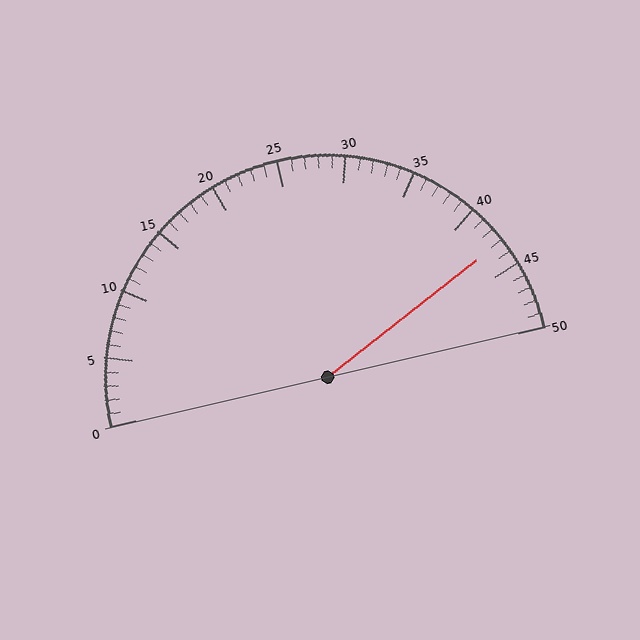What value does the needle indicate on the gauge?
The needle indicates approximately 43.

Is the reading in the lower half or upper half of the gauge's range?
The reading is in the upper half of the range (0 to 50).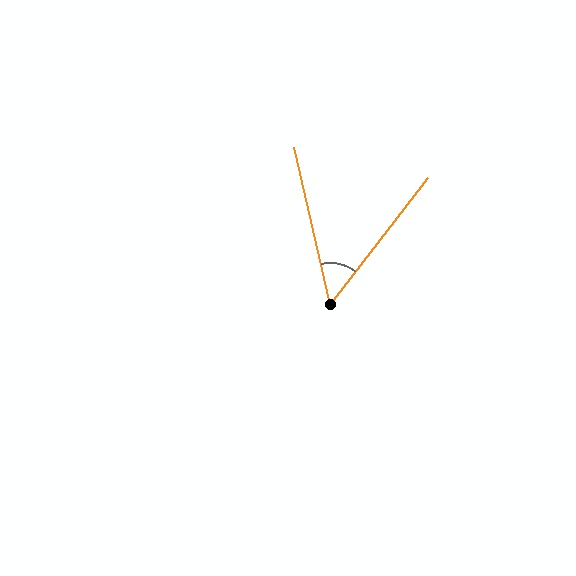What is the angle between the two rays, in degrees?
Approximately 51 degrees.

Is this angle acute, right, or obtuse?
It is acute.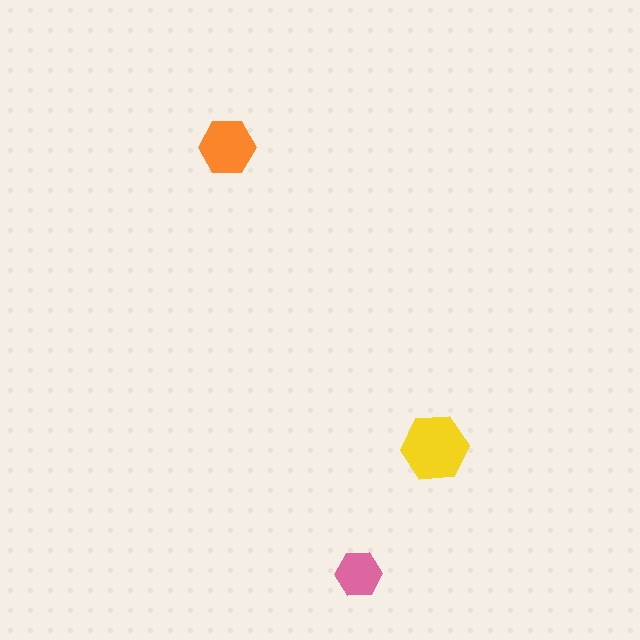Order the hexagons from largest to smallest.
the yellow one, the orange one, the pink one.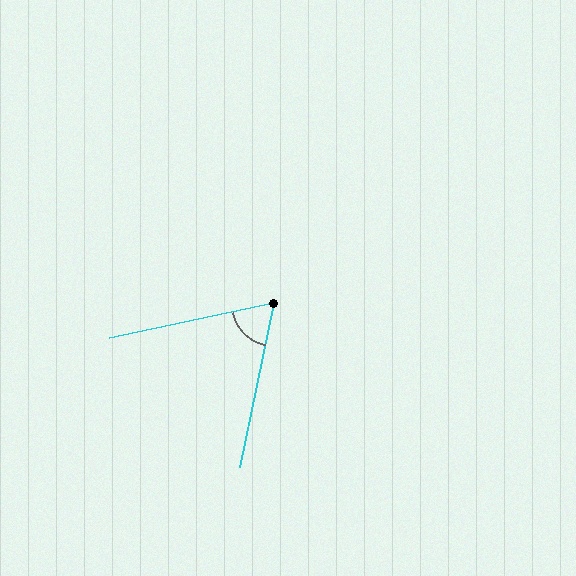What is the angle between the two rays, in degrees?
Approximately 66 degrees.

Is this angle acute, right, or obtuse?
It is acute.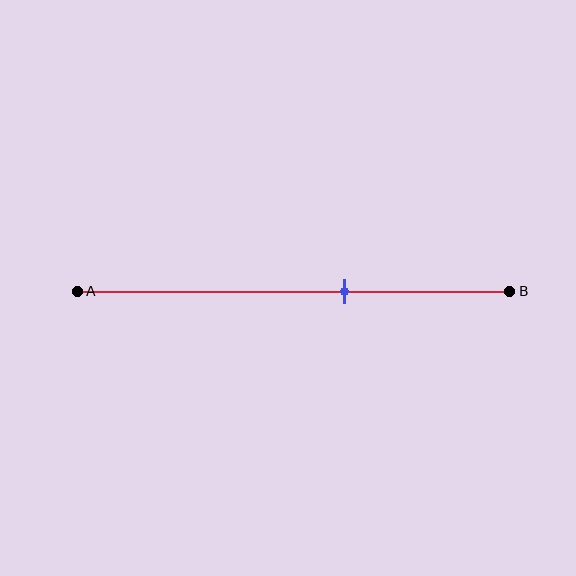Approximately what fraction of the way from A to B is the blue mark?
The blue mark is approximately 60% of the way from A to B.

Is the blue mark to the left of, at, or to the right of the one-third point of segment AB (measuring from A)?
The blue mark is to the right of the one-third point of segment AB.